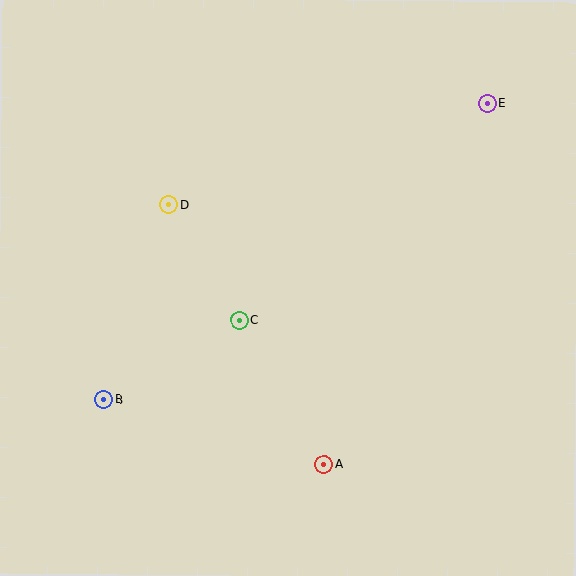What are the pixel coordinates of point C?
Point C is at (239, 320).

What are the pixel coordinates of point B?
Point B is at (104, 400).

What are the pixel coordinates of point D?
Point D is at (168, 205).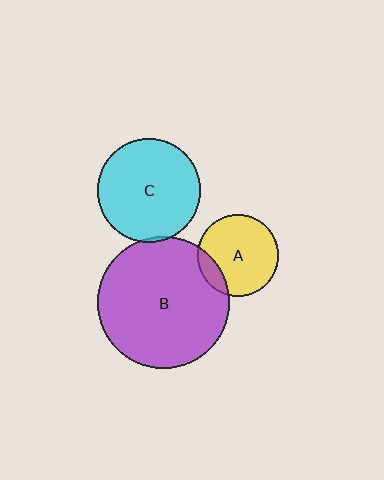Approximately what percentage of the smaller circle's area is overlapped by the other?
Approximately 5%.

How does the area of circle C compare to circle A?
Approximately 1.6 times.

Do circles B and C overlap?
Yes.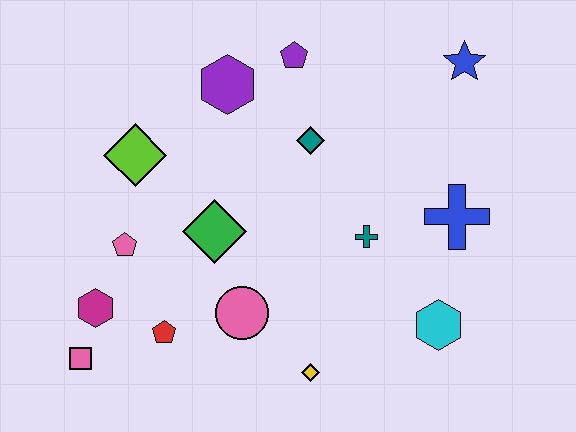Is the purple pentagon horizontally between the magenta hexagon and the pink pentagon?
No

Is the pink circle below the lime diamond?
Yes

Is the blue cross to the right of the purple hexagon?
Yes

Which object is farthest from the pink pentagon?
The blue star is farthest from the pink pentagon.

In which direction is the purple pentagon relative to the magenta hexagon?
The purple pentagon is above the magenta hexagon.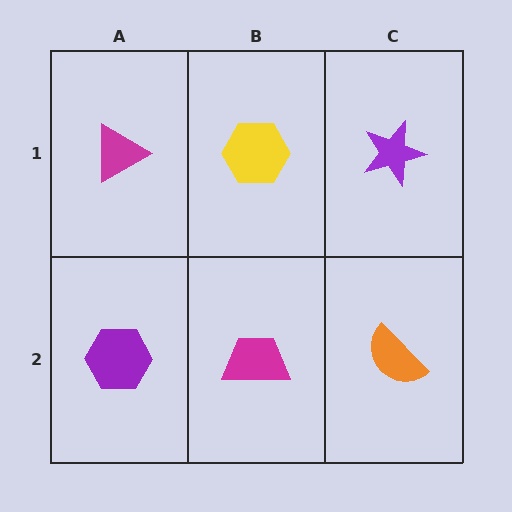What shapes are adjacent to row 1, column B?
A magenta trapezoid (row 2, column B), a magenta triangle (row 1, column A), a purple star (row 1, column C).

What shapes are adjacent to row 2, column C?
A purple star (row 1, column C), a magenta trapezoid (row 2, column B).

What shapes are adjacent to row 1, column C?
An orange semicircle (row 2, column C), a yellow hexagon (row 1, column B).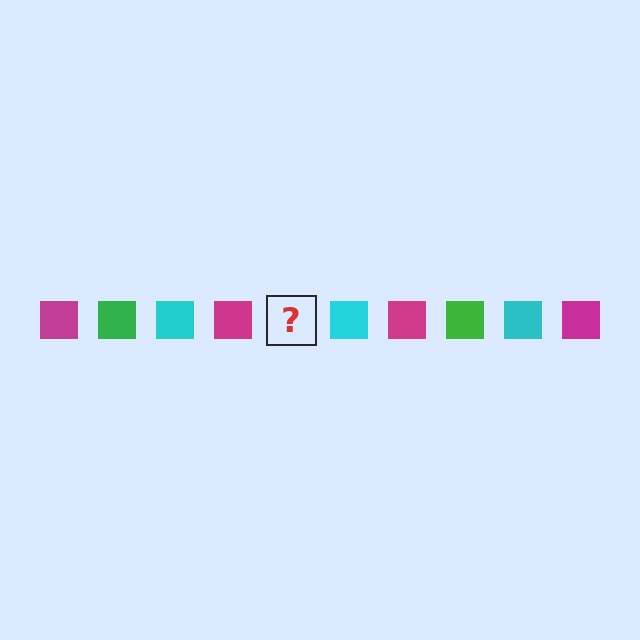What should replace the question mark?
The question mark should be replaced with a green square.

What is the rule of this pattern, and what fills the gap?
The rule is that the pattern cycles through magenta, green, cyan squares. The gap should be filled with a green square.